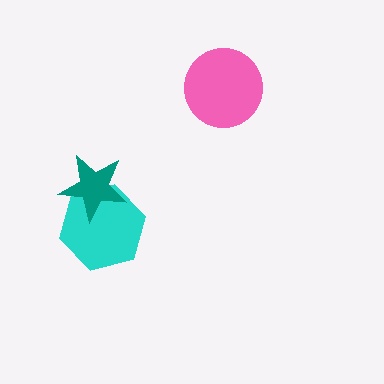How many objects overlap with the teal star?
1 object overlaps with the teal star.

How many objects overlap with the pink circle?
0 objects overlap with the pink circle.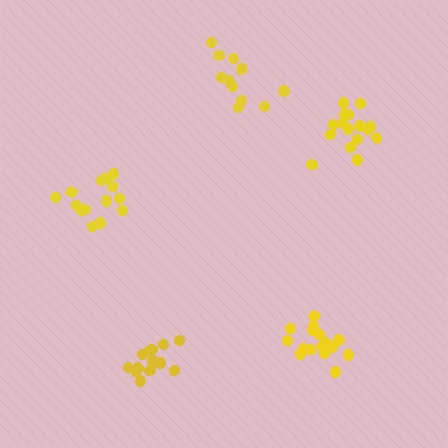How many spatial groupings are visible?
There are 5 spatial groupings.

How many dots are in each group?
Group 1: 16 dots, Group 2: 16 dots, Group 3: 16 dots, Group 4: 11 dots, Group 5: 14 dots (73 total).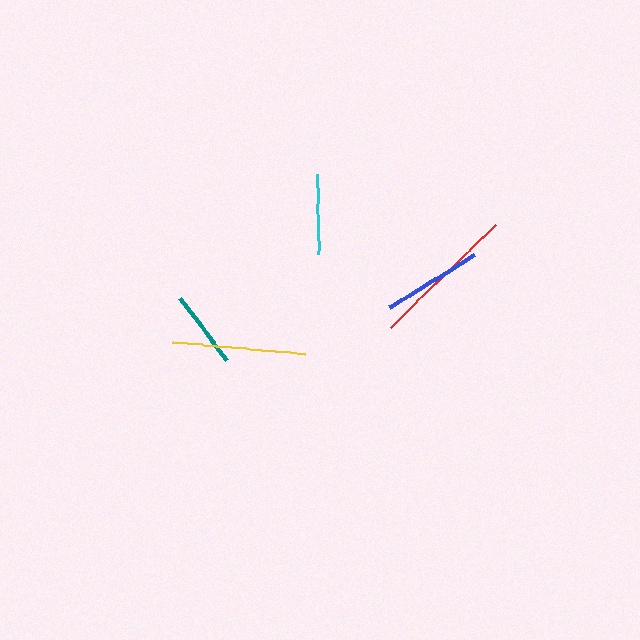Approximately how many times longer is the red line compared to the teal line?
The red line is approximately 1.9 times the length of the teal line.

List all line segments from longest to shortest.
From longest to shortest: red, yellow, blue, cyan, teal.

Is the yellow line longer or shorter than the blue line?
The yellow line is longer than the blue line.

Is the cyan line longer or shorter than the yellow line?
The yellow line is longer than the cyan line.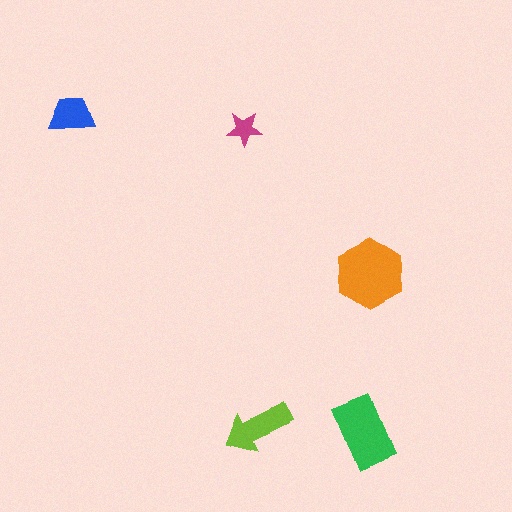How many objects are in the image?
There are 5 objects in the image.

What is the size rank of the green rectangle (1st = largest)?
2nd.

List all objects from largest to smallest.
The orange hexagon, the green rectangle, the lime arrow, the blue trapezoid, the magenta star.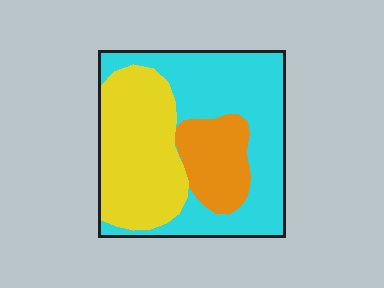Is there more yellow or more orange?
Yellow.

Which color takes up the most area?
Cyan, at roughly 50%.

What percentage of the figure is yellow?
Yellow covers around 35% of the figure.